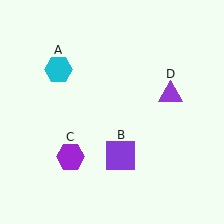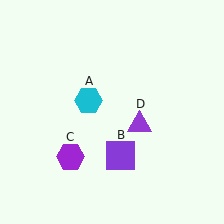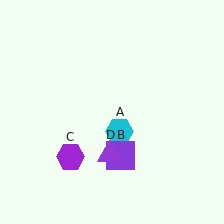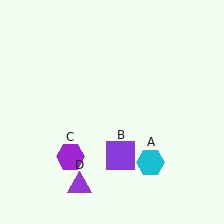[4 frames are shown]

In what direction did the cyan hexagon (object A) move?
The cyan hexagon (object A) moved down and to the right.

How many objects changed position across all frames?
2 objects changed position: cyan hexagon (object A), purple triangle (object D).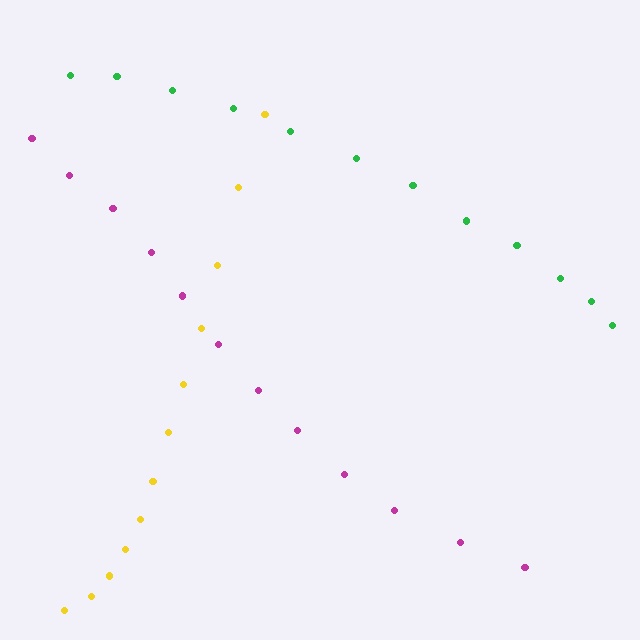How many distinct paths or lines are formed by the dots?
There are 3 distinct paths.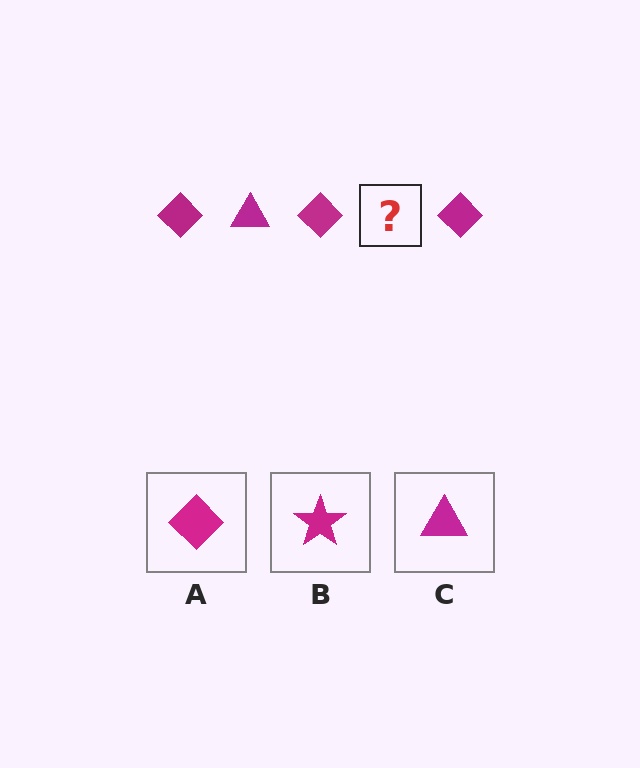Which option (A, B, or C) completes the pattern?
C.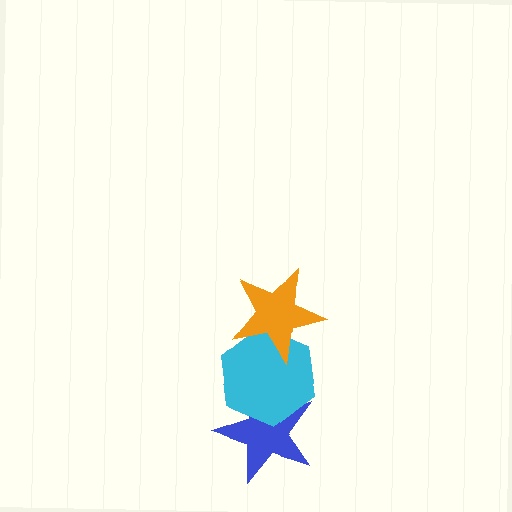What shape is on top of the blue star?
The cyan hexagon is on top of the blue star.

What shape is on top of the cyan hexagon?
The orange star is on top of the cyan hexagon.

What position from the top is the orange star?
The orange star is 1st from the top.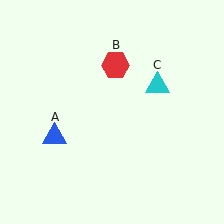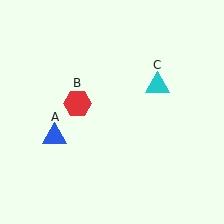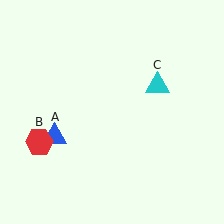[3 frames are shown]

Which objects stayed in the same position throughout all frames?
Blue triangle (object A) and cyan triangle (object C) remained stationary.